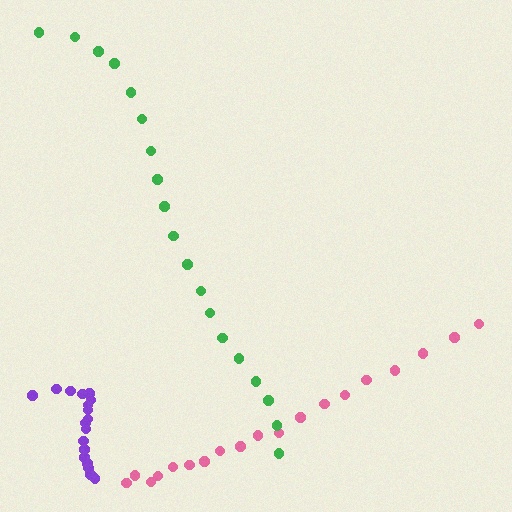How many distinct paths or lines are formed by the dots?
There are 3 distinct paths.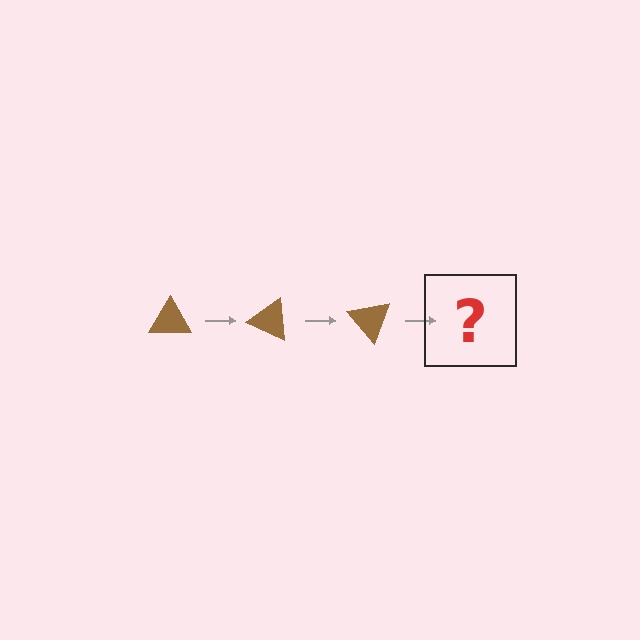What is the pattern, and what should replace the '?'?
The pattern is that the triangle rotates 25 degrees each step. The '?' should be a brown triangle rotated 75 degrees.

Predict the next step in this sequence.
The next step is a brown triangle rotated 75 degrees.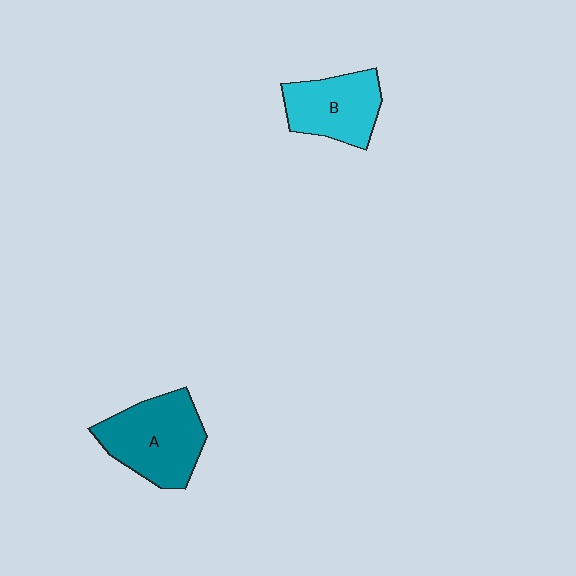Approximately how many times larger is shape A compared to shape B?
Approximately 1.3 times.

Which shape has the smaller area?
Shape B (cyan).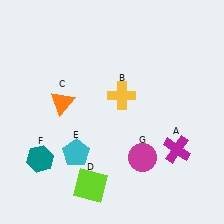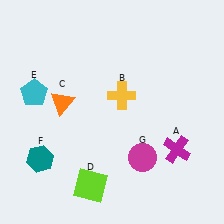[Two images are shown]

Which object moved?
The cyan pentagon (E) moved up.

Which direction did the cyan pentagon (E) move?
The cyan pentagon (E) moved up.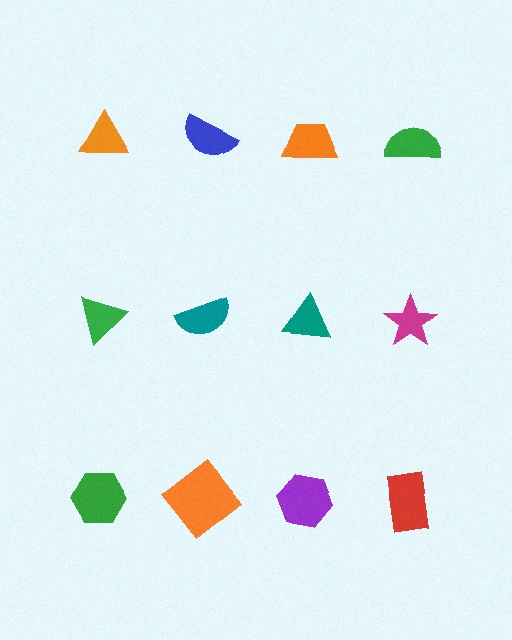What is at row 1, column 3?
An orange trapezoid.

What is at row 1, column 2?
A blue semicircle.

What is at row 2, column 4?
A magenta star.